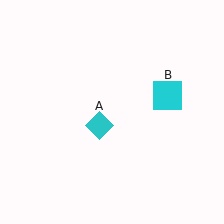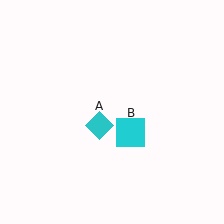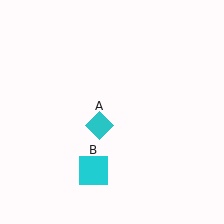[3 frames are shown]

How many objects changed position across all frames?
1 object changed position: cyan square (object B).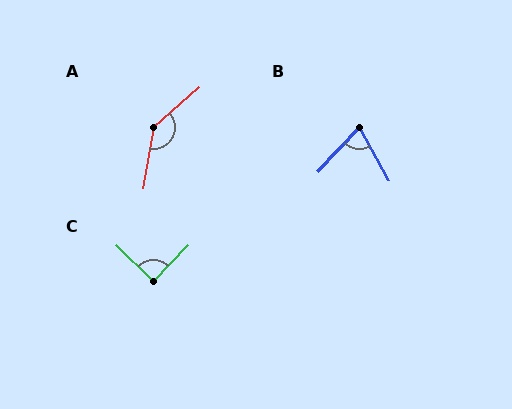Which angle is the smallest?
B, at approximately 72 degrees.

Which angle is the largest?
A, at approximately 140 degrees.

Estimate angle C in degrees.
Approximately 88 degrees.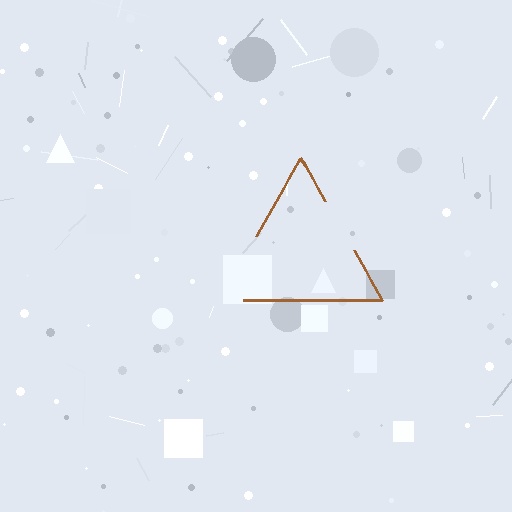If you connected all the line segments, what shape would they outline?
They would outline a triangle.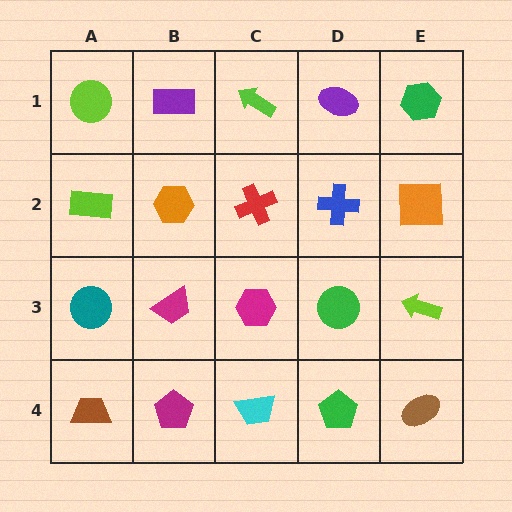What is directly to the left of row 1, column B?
A lime circle.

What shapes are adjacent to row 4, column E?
A lime arrow (row 3, column E), a green pentagon (row 4, column D).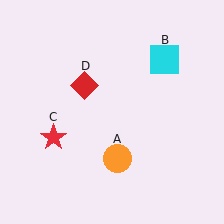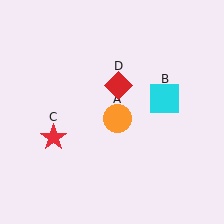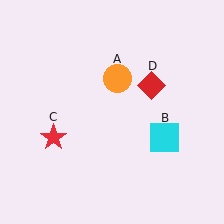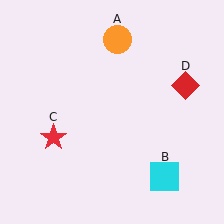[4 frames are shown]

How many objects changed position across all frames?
3 objects changed position: orange circle (object A), cyan square (object B), red diamond (object D).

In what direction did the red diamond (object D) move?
The red diamond (object D) moved right.